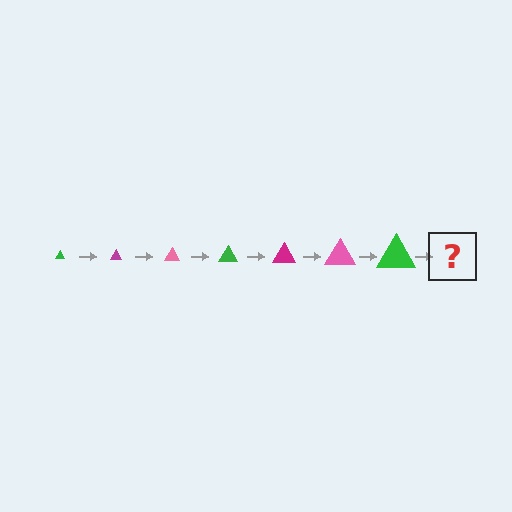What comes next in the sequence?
The next element should be a magenta triangle, larger than the previous one.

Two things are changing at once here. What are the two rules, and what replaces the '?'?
The two rules are that the triangle grows larger each step and the color cycles through green, magenta, and pink. The '?' should be a magenta triangle, larger than the previous one.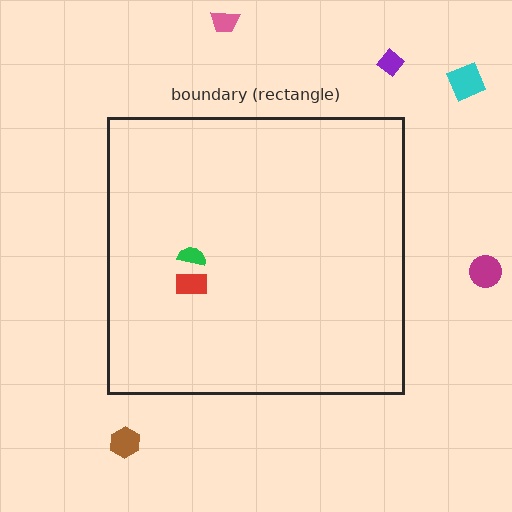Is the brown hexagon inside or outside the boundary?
Outside.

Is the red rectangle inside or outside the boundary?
Inside.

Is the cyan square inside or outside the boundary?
Outside.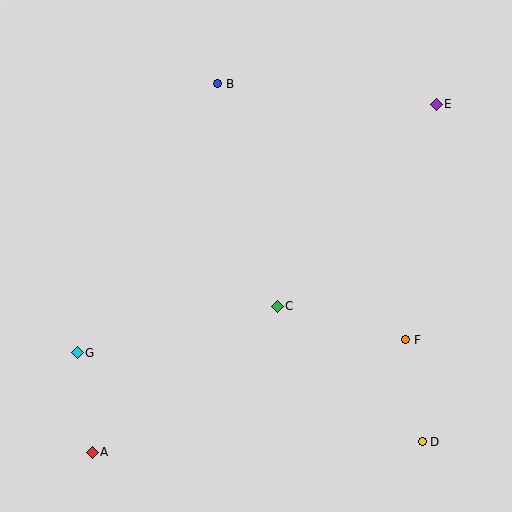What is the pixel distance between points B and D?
The distance between B and D is 412 pixels.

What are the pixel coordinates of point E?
Point E is at (436, 104).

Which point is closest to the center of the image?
Point C at (277, 306) is closest to the center.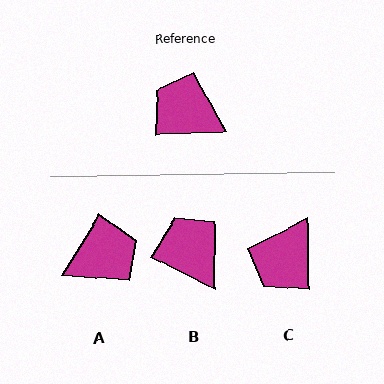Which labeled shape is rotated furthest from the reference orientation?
A, about 124 degrees away.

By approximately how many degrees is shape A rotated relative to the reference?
Approximately 124 degrees clockwise.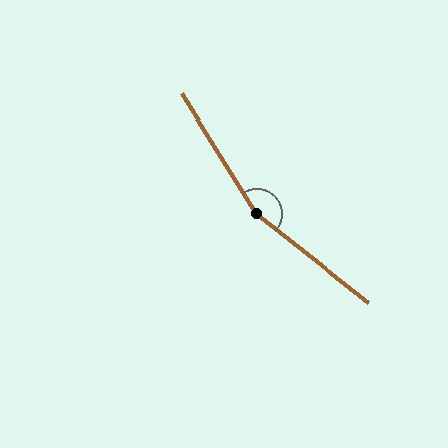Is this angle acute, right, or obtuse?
It is obtuse.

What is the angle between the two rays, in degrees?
Approximately 161 degrees.